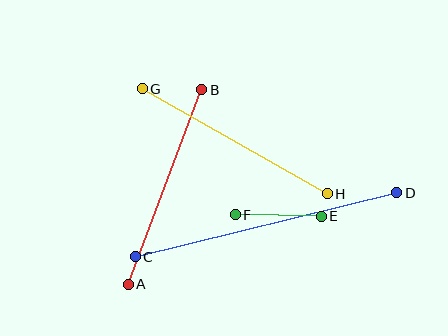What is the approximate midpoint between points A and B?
The midpoint is at approximately (165, 187) pixels.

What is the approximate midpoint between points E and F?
The midpoint is at approximately (278, 215) pixels.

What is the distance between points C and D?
The distance is approximately 269 pixels.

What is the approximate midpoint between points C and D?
The midpoint is at approximately (266, 225) pixels.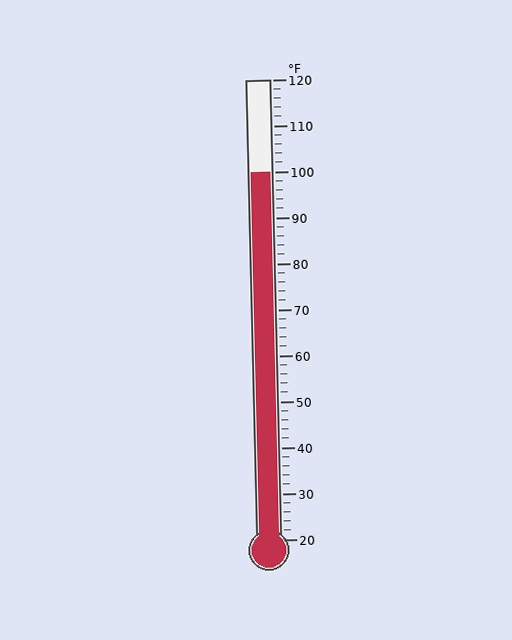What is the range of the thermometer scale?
The thermometer scale ranges from 20°F to 120°F.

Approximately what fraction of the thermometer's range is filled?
The thermometer is filled to approximately 80% of its range.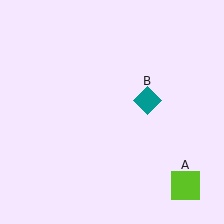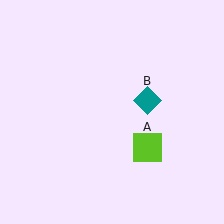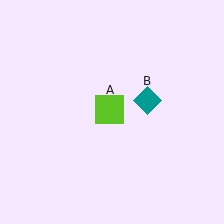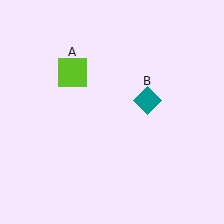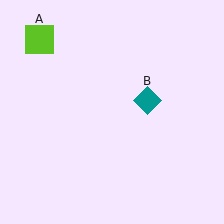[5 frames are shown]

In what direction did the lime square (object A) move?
The lime square (object A) moved up and to the left.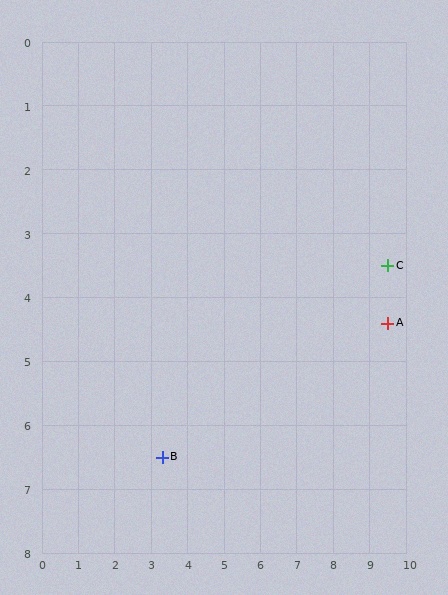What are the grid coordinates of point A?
Point A is at approximately (9.5, 4.4).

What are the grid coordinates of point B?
Point B is at approximately (3.3, 6.5).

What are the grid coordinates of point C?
Point C is at approximately (9.5, 3.5).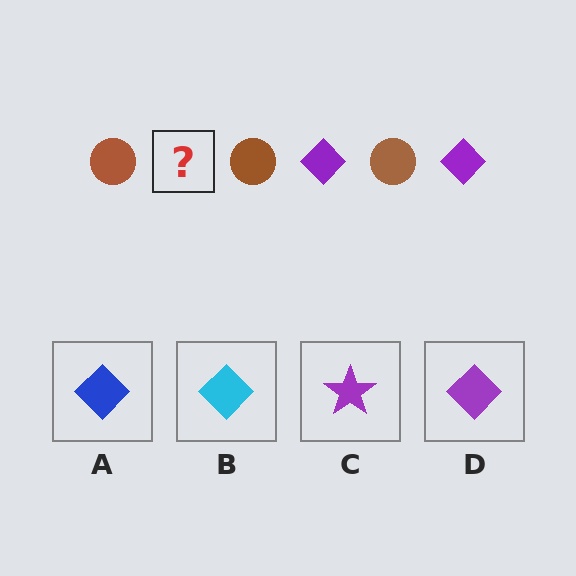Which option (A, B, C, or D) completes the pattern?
D.